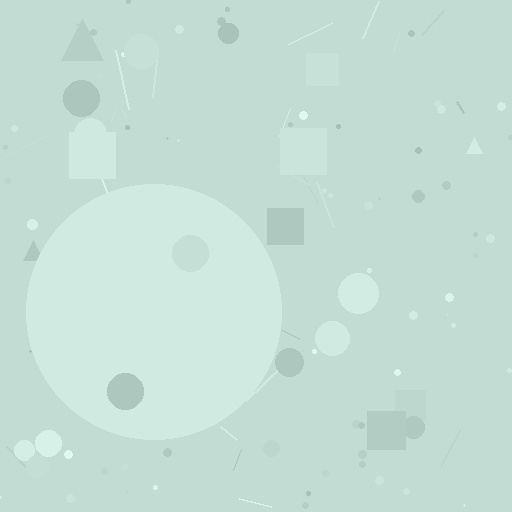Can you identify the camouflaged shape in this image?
The camouflaged shape is a circle.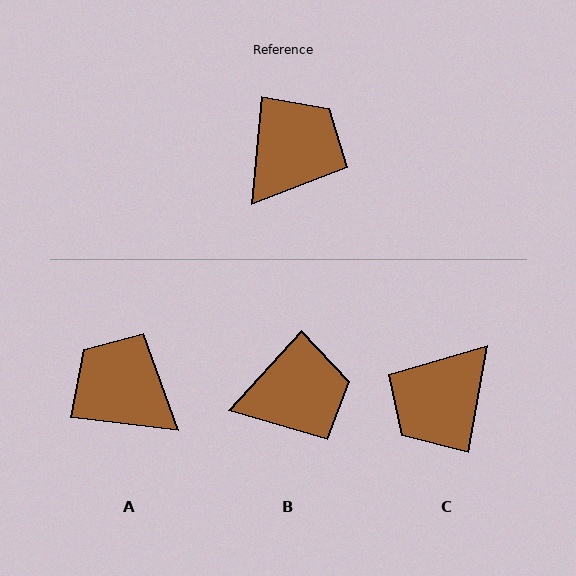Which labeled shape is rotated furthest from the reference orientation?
C, about 175 degrees away.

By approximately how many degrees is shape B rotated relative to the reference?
Approximately 37 degrees clockwise.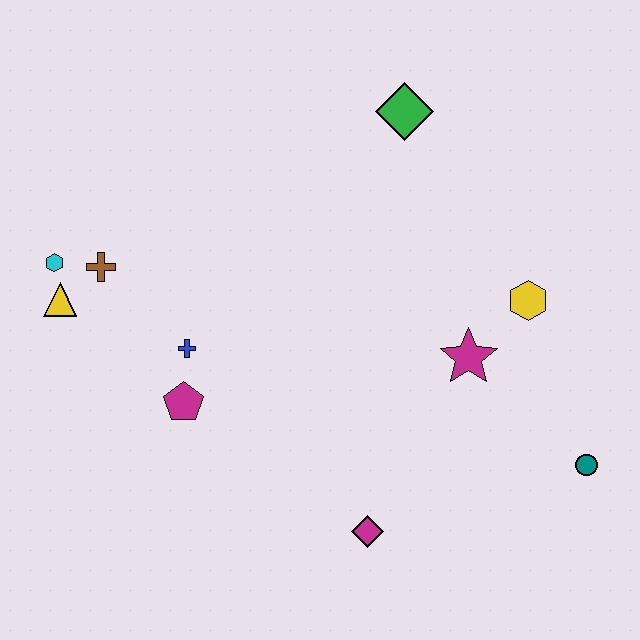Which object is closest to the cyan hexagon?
The yellow triangle is closest to the cyan hexagon.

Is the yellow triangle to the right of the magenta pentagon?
No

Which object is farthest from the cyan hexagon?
The teal circle is farthest from the cyan hexagon.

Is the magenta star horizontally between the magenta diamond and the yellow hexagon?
Yes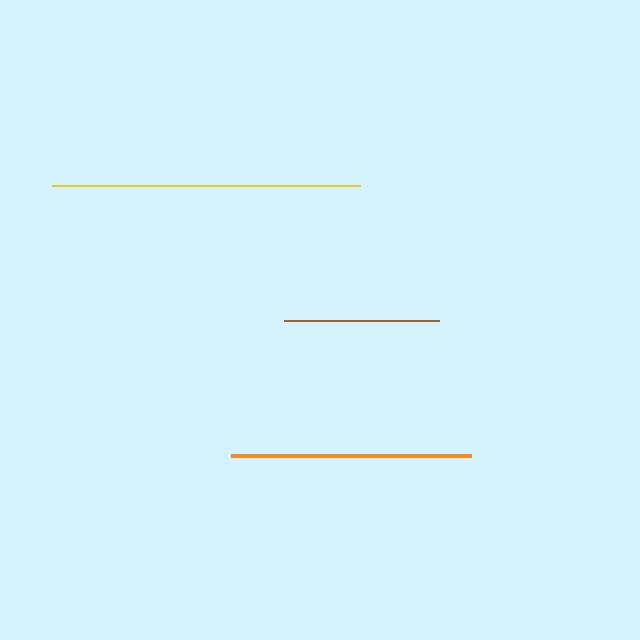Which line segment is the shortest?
The brown line is the shortest at approximately 155 pixels.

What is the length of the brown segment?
The brown segment is approximately 155 pixels long.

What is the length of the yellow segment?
The yellow segment is approximately 308 pixels long.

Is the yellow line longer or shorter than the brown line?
The yellow line is longer than the brown line.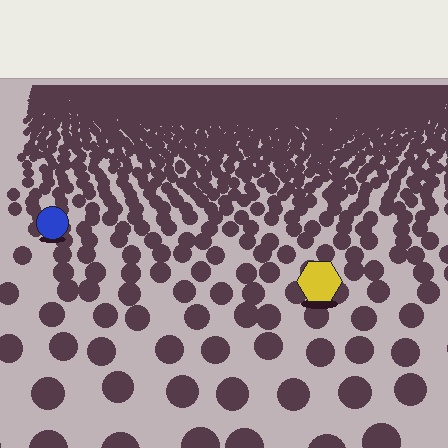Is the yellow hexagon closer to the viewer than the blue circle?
Yes. The yellow hexagon is closer — you can tell from the texture gradient: the ground texture is coarser near it.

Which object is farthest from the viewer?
The blue circle is farthest from the viewer. It appears smaller and the ground texture around it is denser.